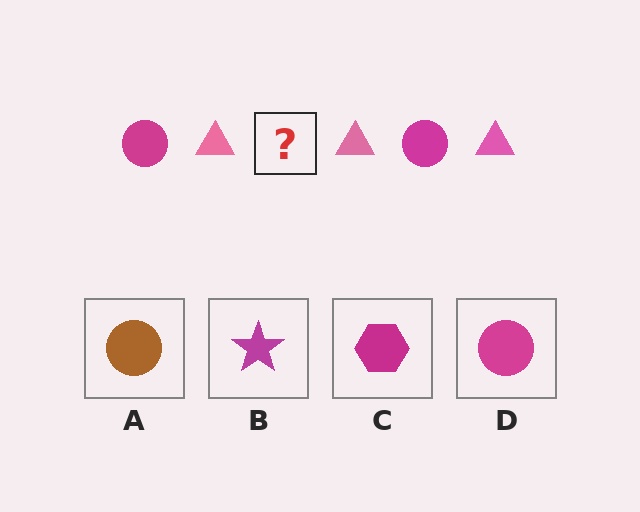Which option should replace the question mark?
Option D.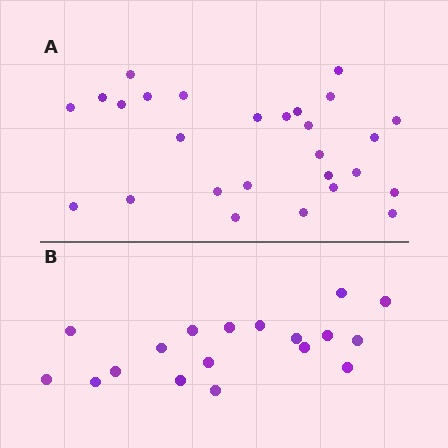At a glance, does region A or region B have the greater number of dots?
Region A (the top region) has more dots.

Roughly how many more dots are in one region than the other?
Region A has roughly 8 or so more dots than region B.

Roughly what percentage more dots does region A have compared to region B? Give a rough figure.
About 50% more.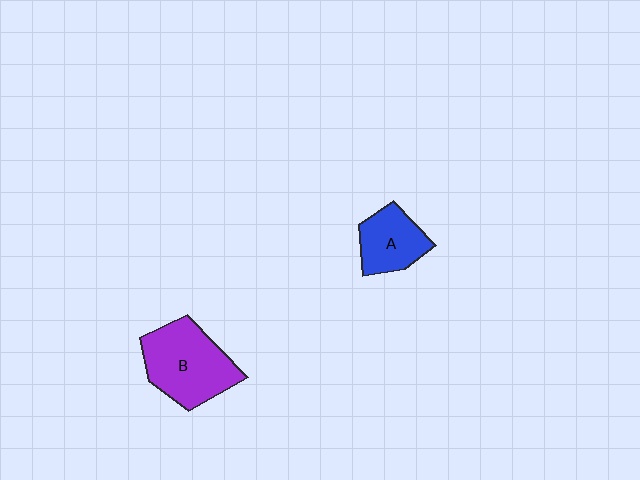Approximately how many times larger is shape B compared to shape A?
Approximately 1.6 times.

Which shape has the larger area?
Shape B (purple).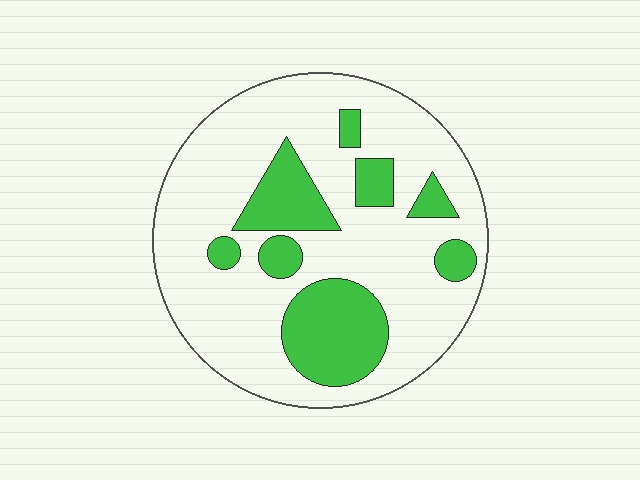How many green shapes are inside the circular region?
8.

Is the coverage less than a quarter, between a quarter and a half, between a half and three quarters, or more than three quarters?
Between a quarter and a half.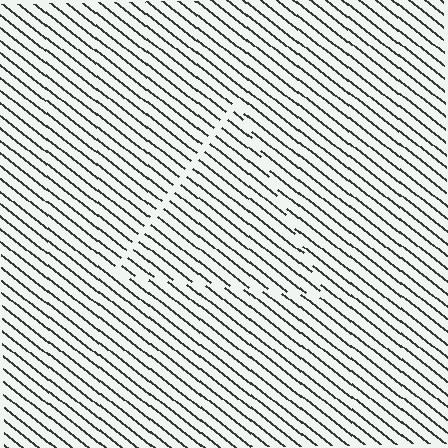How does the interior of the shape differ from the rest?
The interior of the shape contains the same grating, shifted by half a period — the contour is defined by the phase discontinuity where line-ends from the inner and outer gratings abut.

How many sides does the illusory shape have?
3 sides — the line-ends trace a triangle.